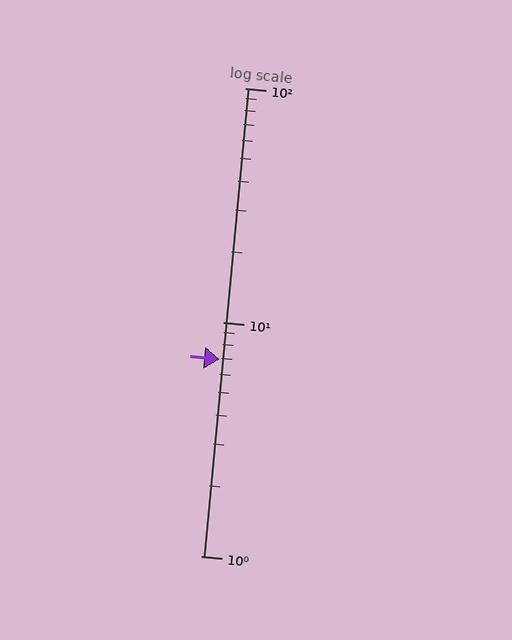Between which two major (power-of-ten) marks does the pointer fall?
The pointer is between 1 and 10.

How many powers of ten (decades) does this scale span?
The scale spans 2 decades, from 1 to 100.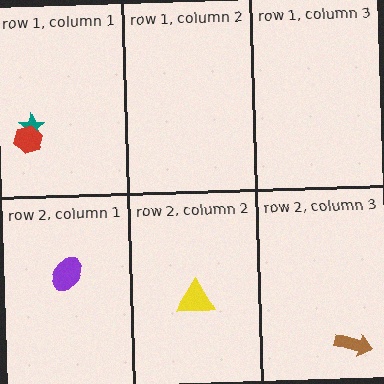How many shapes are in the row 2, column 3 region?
1.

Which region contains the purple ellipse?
The row 2, column 1 region.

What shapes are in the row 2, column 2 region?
The yellow triangle.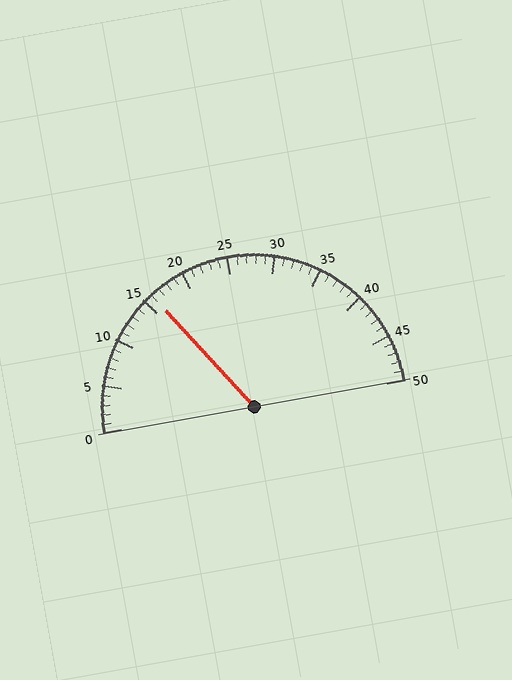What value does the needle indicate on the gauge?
The needle indicates approximately 16.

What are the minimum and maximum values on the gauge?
The gauge ranges from 0 to 50.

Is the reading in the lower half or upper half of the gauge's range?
The reading is in the lower half of the range (0 to 50).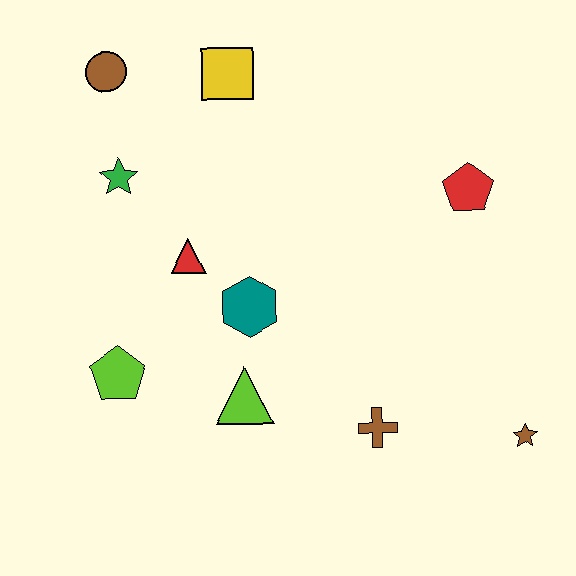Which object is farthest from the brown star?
The brown circle is farthest from the brown star.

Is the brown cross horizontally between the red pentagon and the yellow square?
Yes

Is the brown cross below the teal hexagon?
Yes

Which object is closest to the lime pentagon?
The lime triangle is closest to the lime pentagon.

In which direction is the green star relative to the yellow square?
The green star is to the left of the yellow square.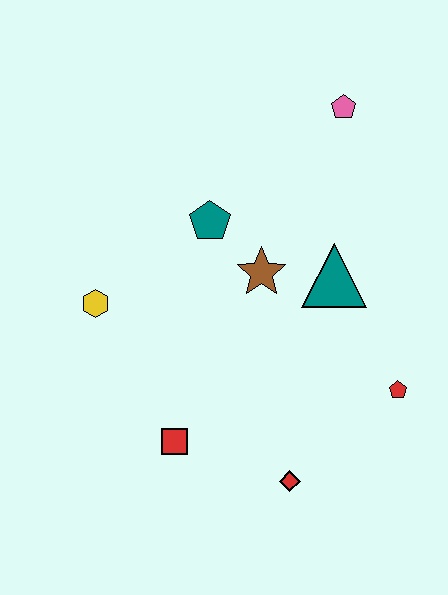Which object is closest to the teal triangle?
The brown star is closest to the teal triangle.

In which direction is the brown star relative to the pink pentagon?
The brown star is below the pink pentagon.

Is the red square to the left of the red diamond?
Yes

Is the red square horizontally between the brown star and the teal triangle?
No